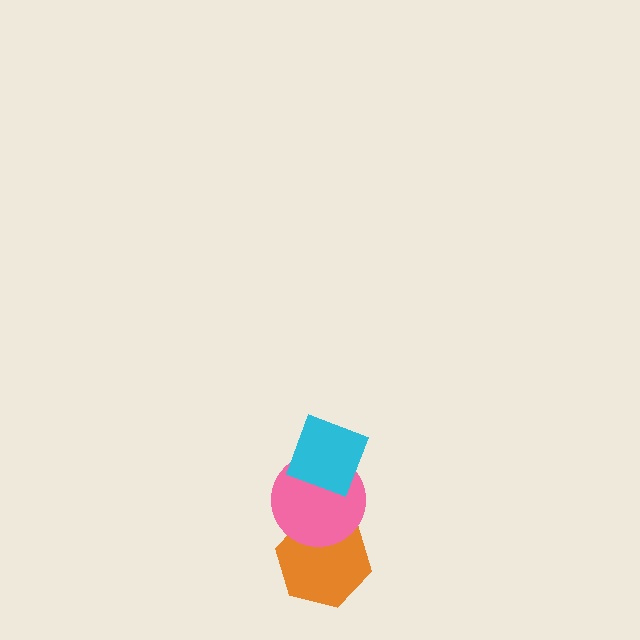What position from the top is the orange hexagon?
The orange hexagon is 3rd from the top.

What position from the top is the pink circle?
The pink circle is 2nd from the top.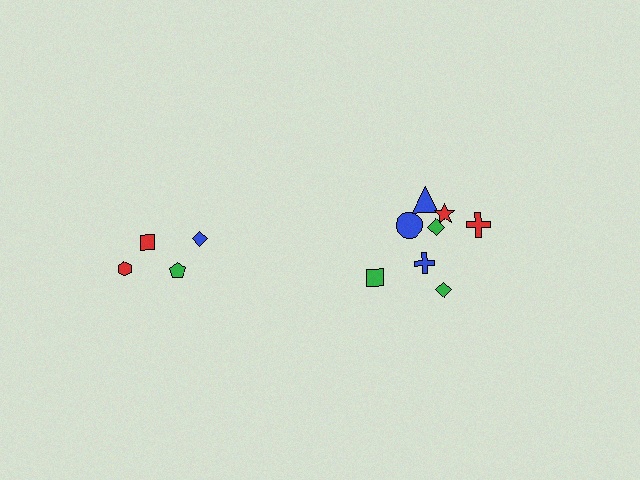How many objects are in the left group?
There are 4 objects.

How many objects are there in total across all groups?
There are 12 objects.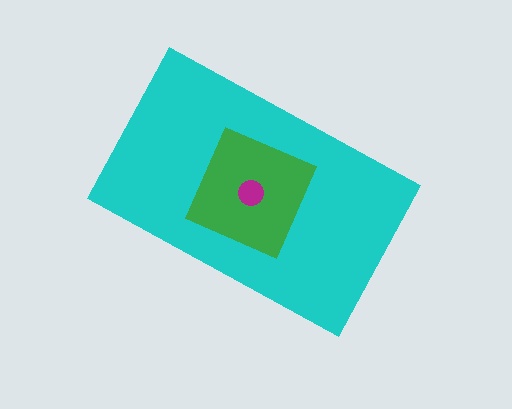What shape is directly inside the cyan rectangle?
The green square.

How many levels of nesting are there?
3.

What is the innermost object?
The magenta circle.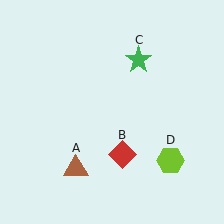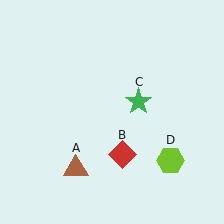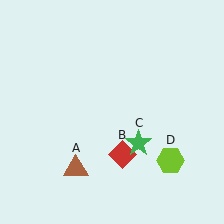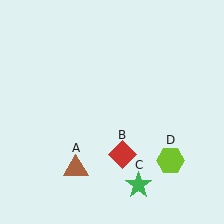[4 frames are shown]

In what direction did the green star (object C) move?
The green star (object C) moved down.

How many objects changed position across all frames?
1 object changed position: green star (object C).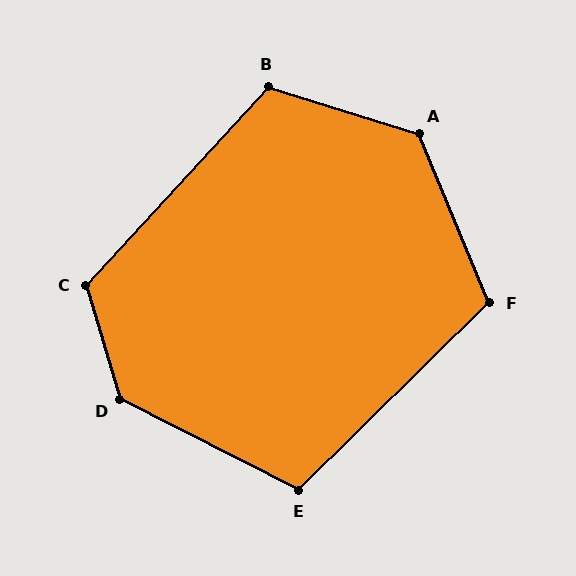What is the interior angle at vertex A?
Approximately 130 degrees (obtuse).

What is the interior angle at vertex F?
Approximately 112 degrees (obtuse).